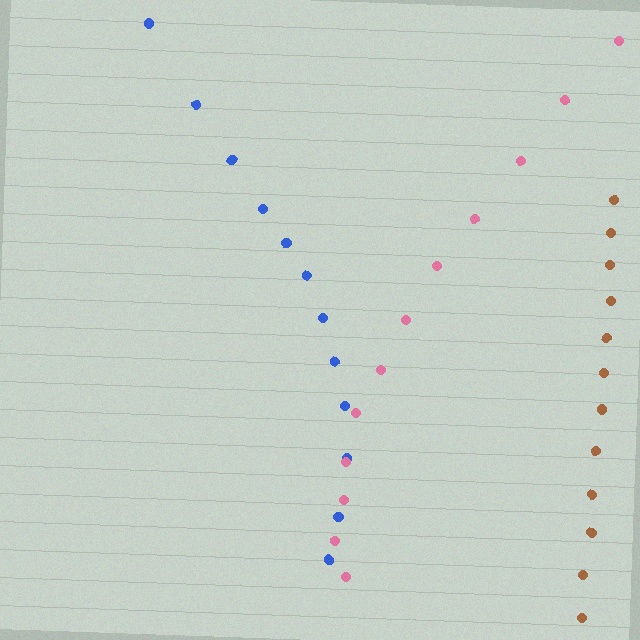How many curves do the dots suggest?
There are 3 distinct paths.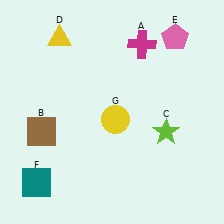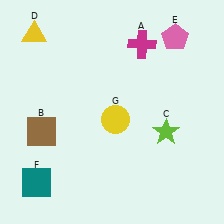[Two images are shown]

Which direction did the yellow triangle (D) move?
The yellow triangle (D) moved left.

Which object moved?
The yellow triangle (D) moved left.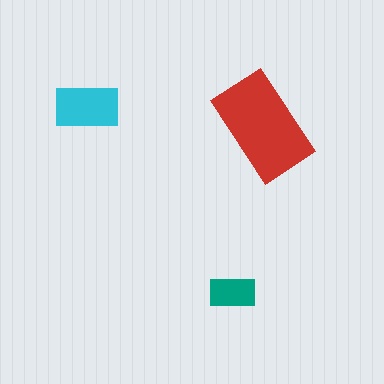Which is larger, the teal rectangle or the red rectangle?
The red one.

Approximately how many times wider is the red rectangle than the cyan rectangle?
About 1.5 times wider.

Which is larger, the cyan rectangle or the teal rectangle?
The cyan one.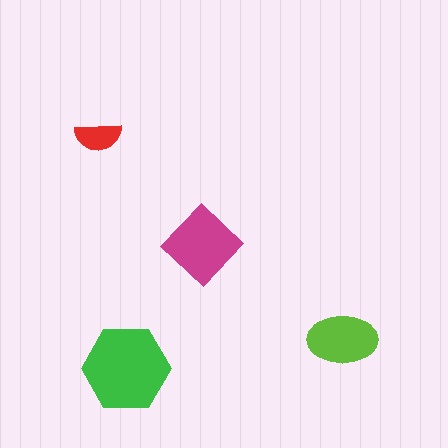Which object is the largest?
The green hexagon.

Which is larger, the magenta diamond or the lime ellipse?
The magenta diamond.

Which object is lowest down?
The green hexagon is bottommost.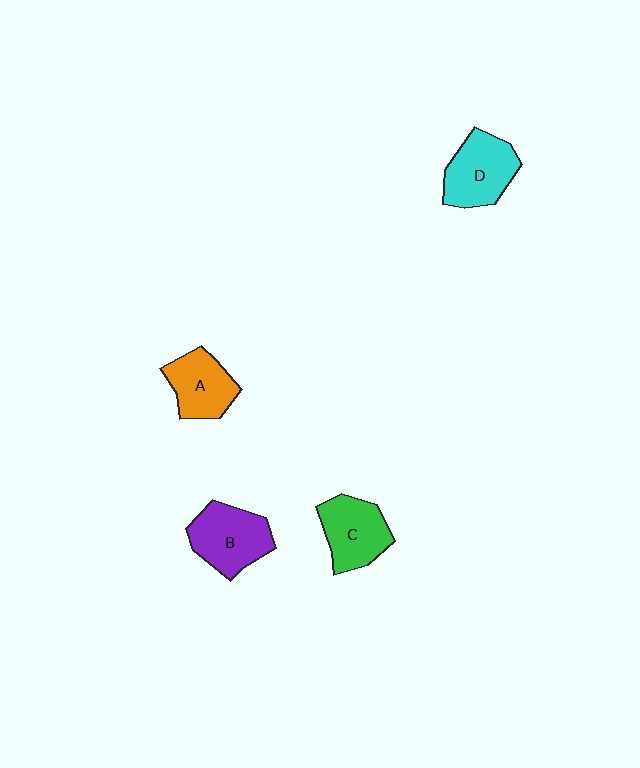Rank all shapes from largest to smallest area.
From largest to smallest: B (purple), D (cyan), C (green), A (orange).